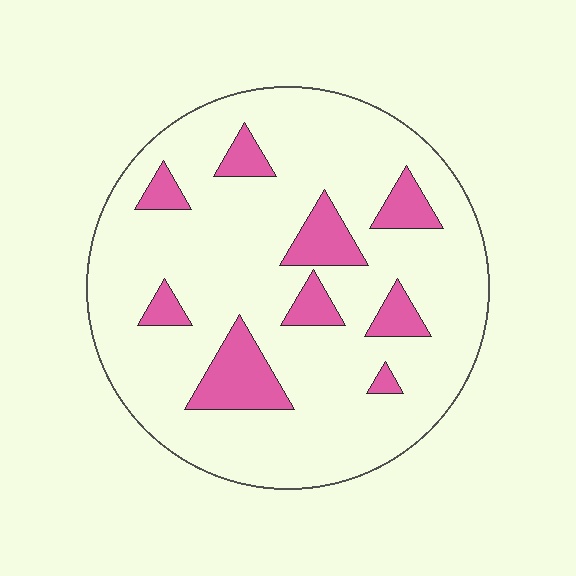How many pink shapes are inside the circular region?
9.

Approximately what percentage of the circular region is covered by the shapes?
Approximately 15%.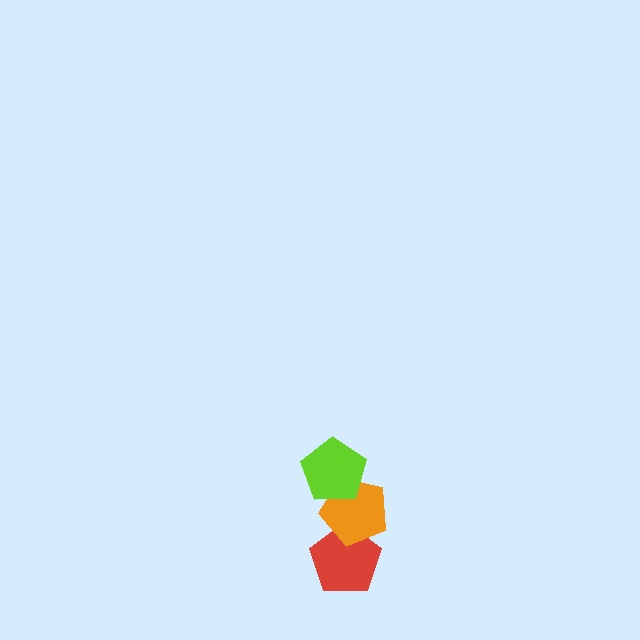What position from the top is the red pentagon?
The red pentagon is 3rd from the top.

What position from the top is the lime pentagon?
The lime pentagon is 1st from the top.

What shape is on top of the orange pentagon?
The lime pentagon is on top of the orange pentagon.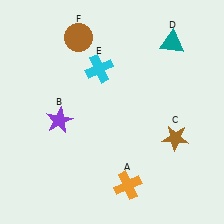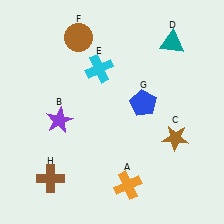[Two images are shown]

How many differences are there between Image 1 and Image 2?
There are 2 differences between the two images.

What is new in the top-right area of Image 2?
A blue pentagon (G) was added in the top-right area of Image 2.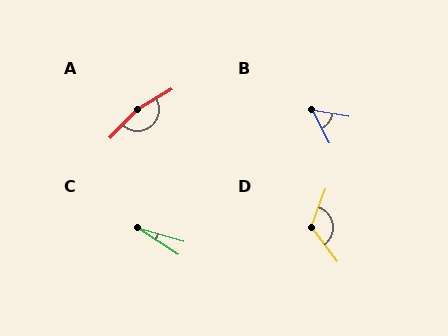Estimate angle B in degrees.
Approximately 53 degrees.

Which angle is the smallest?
C, at approximately 17 degrees.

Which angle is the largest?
A, at approximately 165 degrees.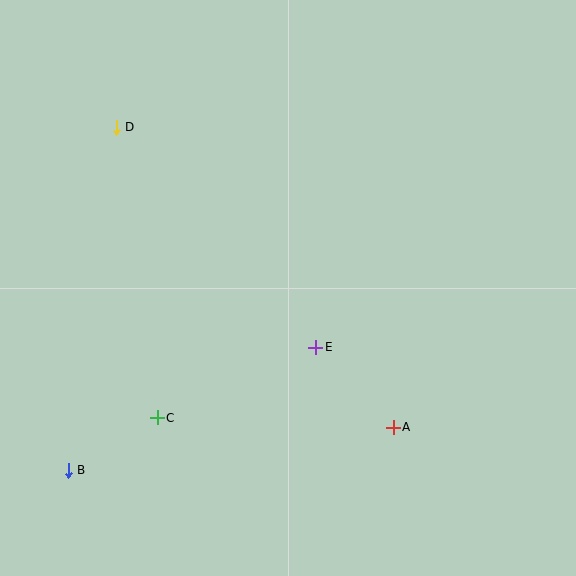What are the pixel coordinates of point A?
Point A is at (393, 427).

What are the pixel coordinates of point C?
Point C is at (157, 418).